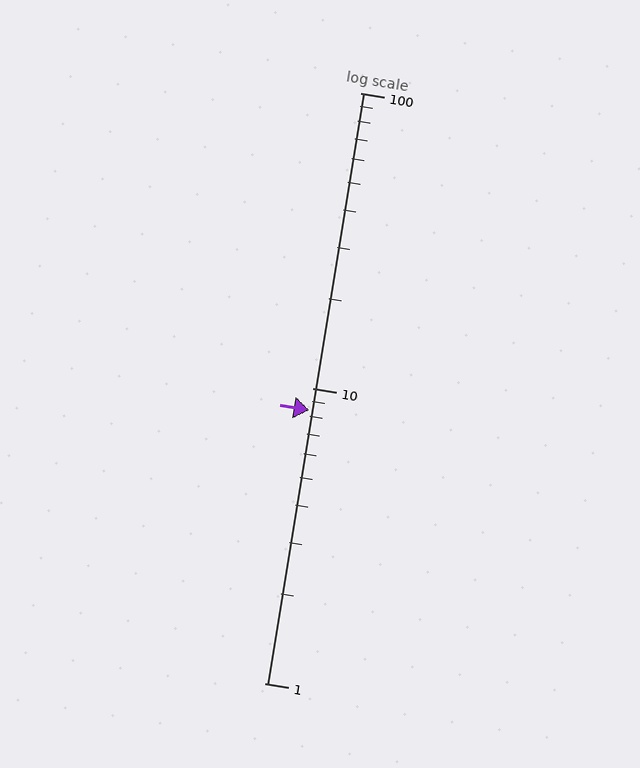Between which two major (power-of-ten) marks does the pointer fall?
The pointer is between 1 and 10.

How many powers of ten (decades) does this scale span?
The scale spans 2 decades, from 1 to 100.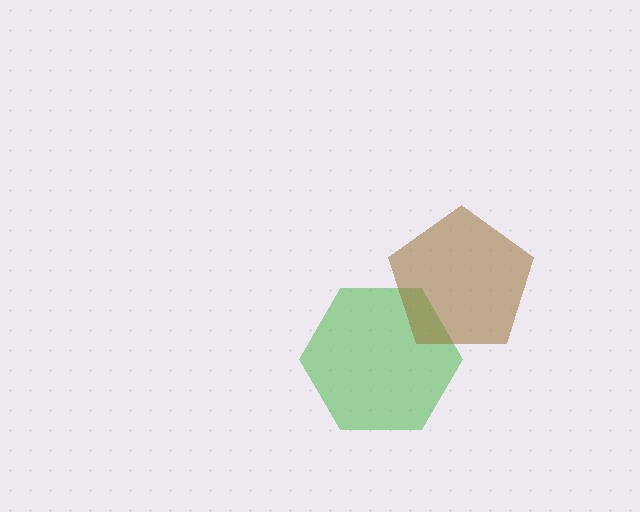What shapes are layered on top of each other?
The layered shapes are: a green hexagon, a brown pentagon.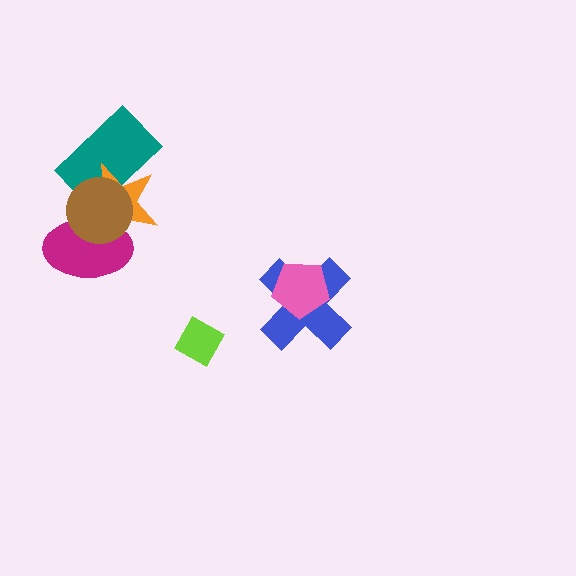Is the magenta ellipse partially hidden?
Yes, it is partially covered by another shape.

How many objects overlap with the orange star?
3 objects overlap with the orange star.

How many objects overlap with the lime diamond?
0 objects overlap with the lime diamond.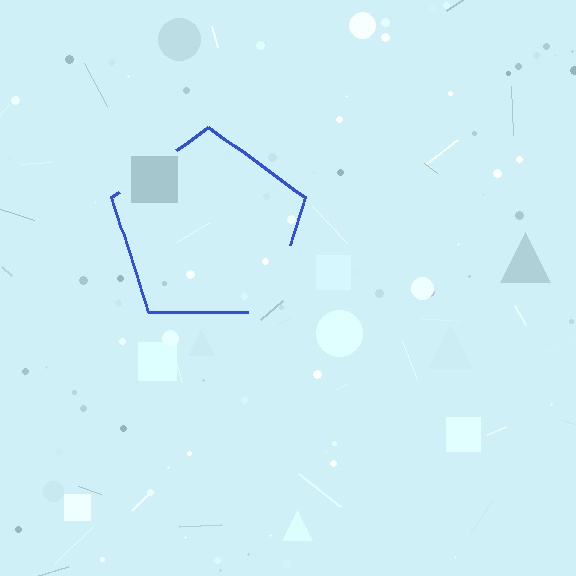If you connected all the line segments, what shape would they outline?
They would outline a pentagon.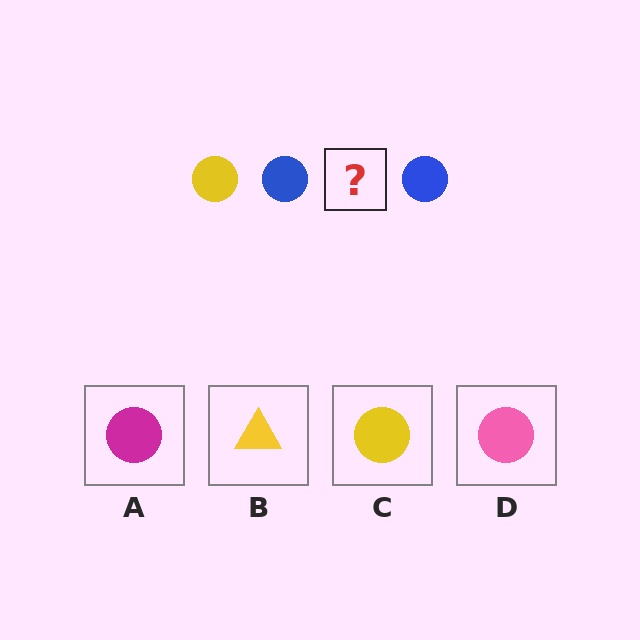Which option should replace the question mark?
Option C.